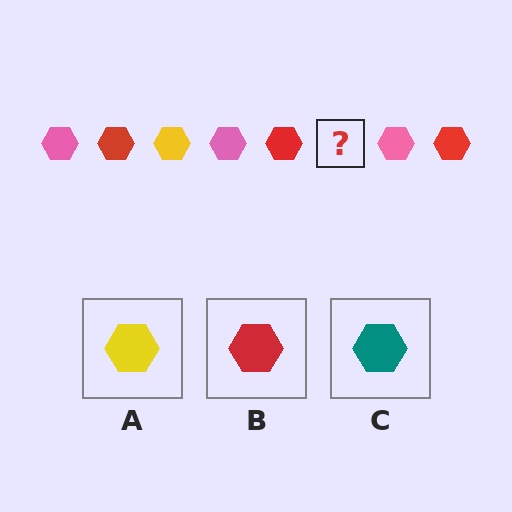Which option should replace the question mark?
Option A.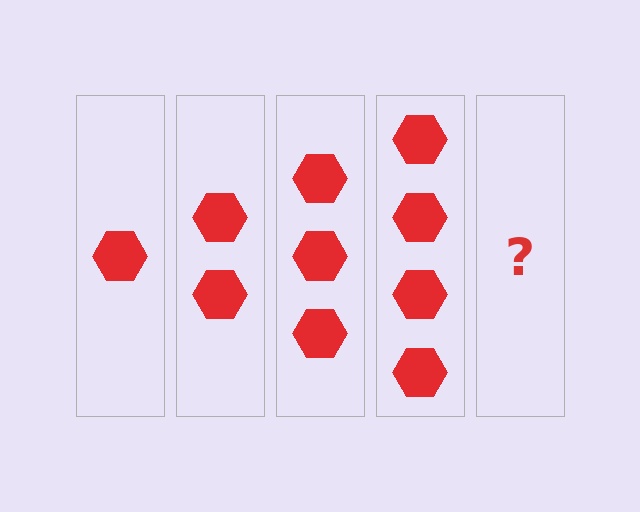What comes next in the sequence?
The next element should be 5 hexagons.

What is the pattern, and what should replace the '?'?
The pattern is that each step adds one more hexagon. The '?' should be 5 hexagons.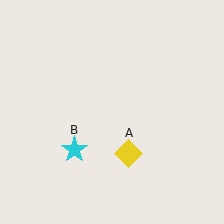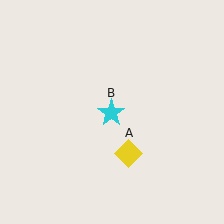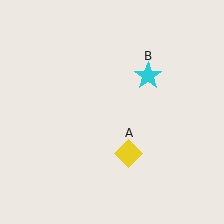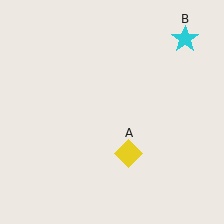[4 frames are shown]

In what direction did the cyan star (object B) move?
The cyan star (object B) moved up and to the right.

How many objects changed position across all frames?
1 object changed position: cyan star (object B).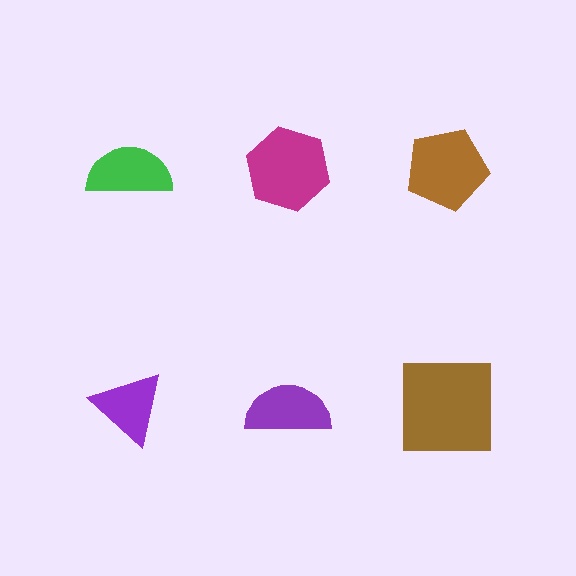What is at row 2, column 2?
A purple semicircle.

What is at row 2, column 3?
A brown square.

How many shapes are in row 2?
3 shapes.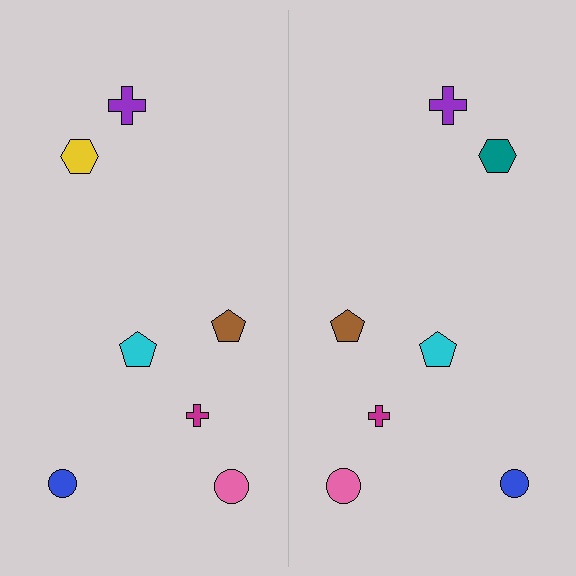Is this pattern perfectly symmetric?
No, the pattern is not perfectly symmetric. The teal hexagon on the right side breaks the symmetry — its mirror counterpart is yellow.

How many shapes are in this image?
There are 14 shapes in this image.